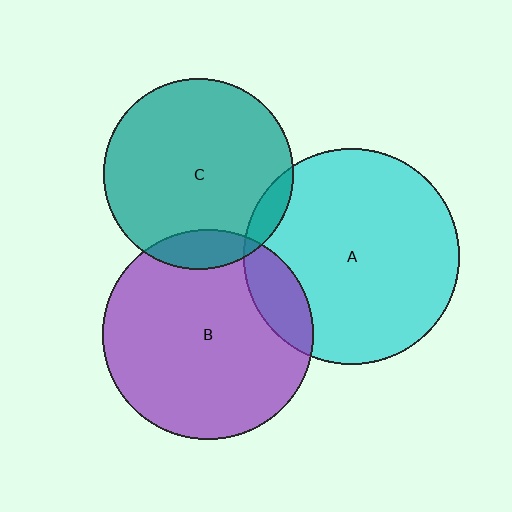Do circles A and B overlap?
Yes.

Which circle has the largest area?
Circle A (cyan).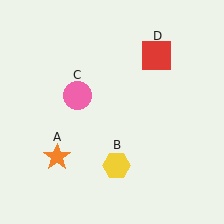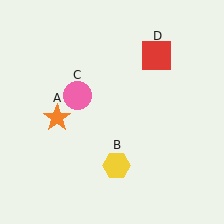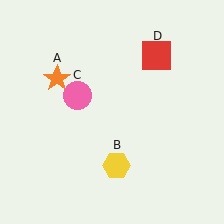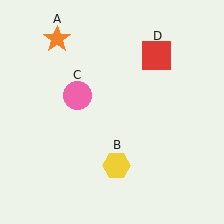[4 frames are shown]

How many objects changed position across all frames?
1 object changed position: orange star (object A).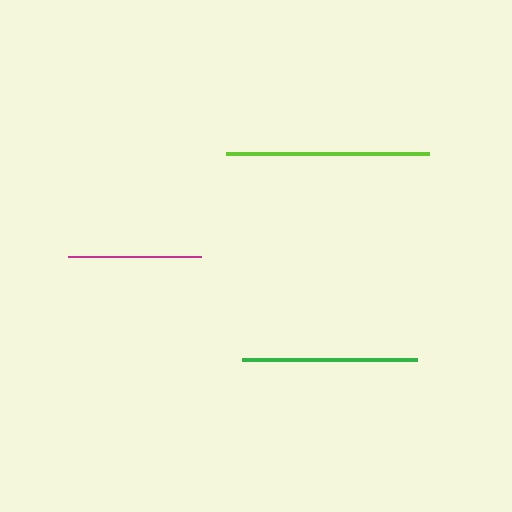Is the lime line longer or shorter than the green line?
The lime line is longer than the green line.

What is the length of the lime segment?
The lime segment is approximately 203 pixels long.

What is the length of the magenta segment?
The magenta segment is approximately 133 pixels long.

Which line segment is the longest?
The lime line is the longest at approximately 203 pixels.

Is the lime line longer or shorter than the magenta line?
The lime line is longer than the magenta line.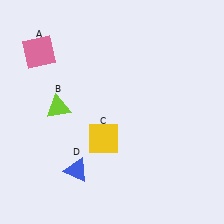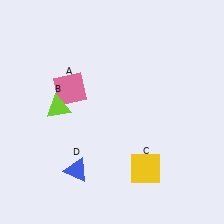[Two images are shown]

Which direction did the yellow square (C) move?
The yellow square (C) moved right.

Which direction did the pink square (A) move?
The pink square (A) moved down.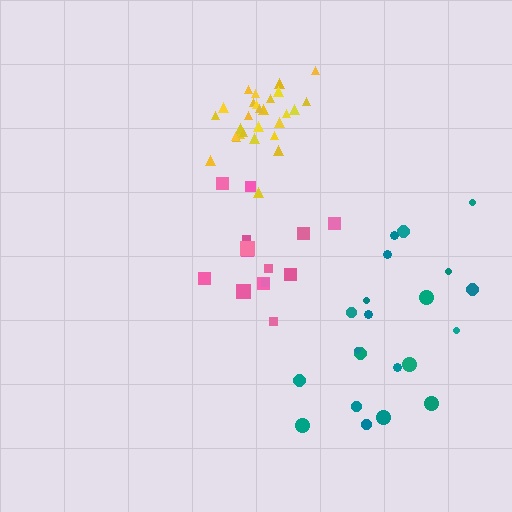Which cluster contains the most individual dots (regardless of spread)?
Yellow (29).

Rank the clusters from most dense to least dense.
yellow, pink, teal.